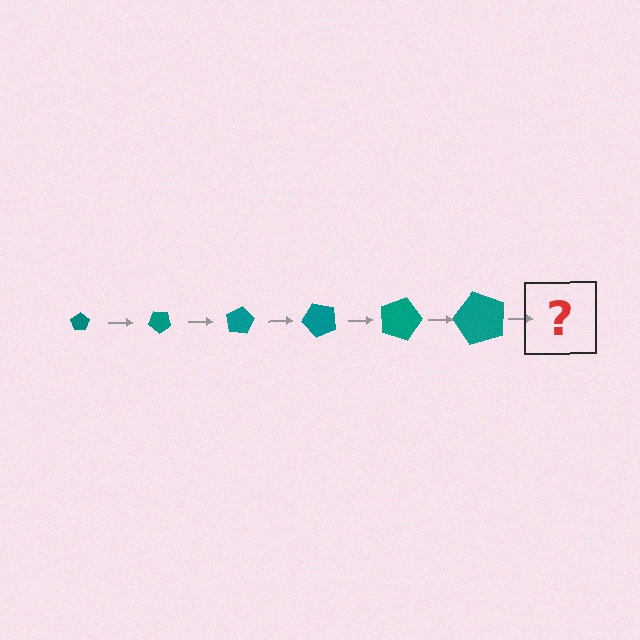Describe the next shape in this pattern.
It should be a pentagon, larger than the previous one and rotated 240 degrees from the start.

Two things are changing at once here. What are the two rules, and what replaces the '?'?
The two rules are that the pentagon grows larger each step and it rotates 40 degrees each step. The '?' should be a pentagon, larger than the previous one and rotated 240 degrees from the start.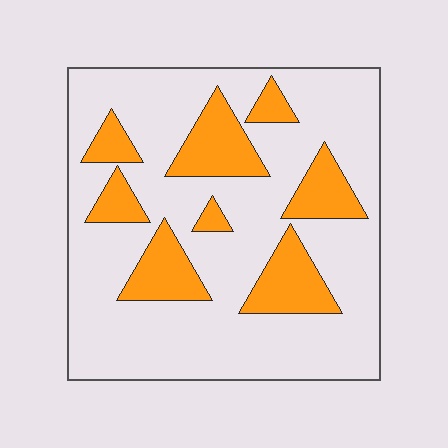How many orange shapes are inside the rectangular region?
8.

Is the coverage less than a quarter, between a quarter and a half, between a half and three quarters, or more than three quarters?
Less than a quarter.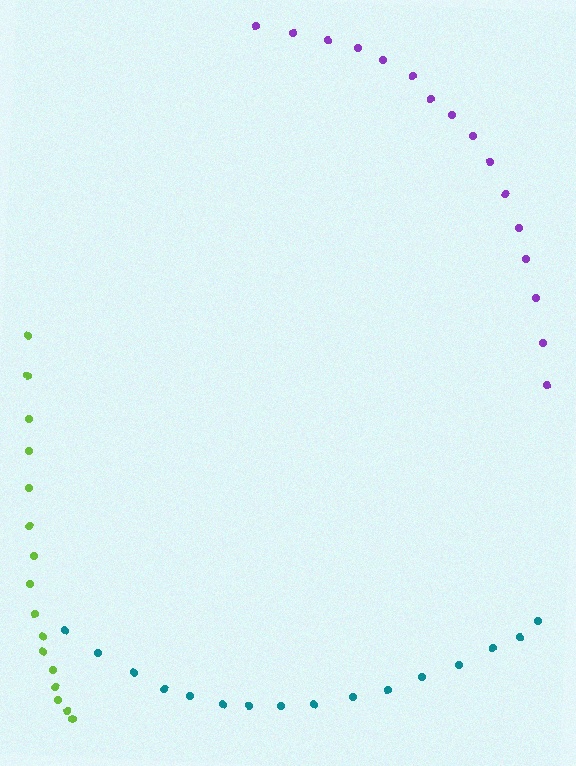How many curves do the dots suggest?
There are 3 distinct paths.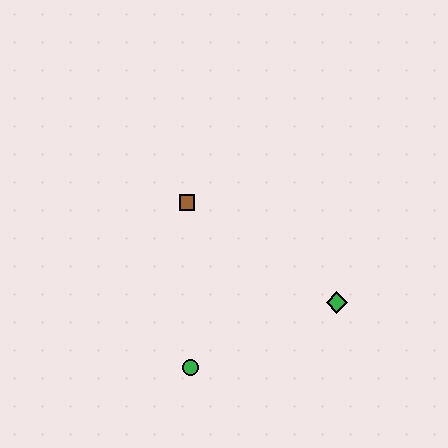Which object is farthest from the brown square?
The green diamond is farthest from the brown square.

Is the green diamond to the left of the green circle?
No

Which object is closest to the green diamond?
The green circle is closest to the green diamond.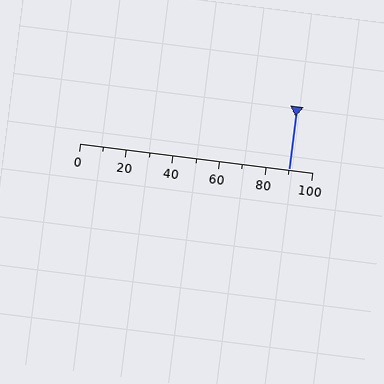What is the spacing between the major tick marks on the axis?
The major ticks are spaced 20 apart.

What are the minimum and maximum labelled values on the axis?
The axis runs from 0 to 100.